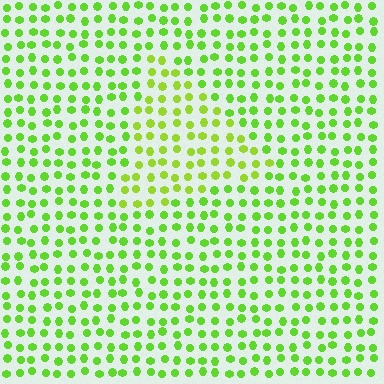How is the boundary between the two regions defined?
The boundary is defined purely by a slight shift in hue (about 19 degrees). Spacing, size, and orientation are identical on both sides.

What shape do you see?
I see a triangle.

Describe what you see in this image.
The image is filled with small lime elements in a uniform arrangement. A triangle-shaped region is visible where the elements are tinted to a slightly different hue, forming a subtle color boundary.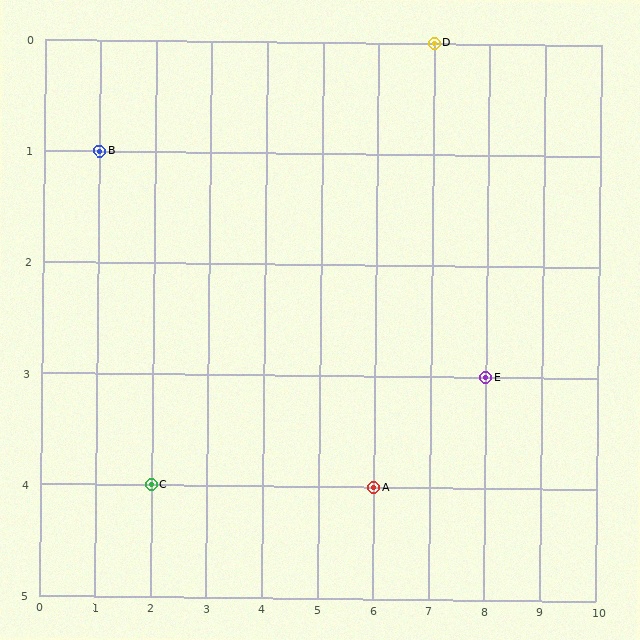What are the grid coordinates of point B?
Point B is at grid coordinates (1, 1).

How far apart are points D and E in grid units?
Points D and E are 1 column and 3 rows apart (about 3.2 grid units diagonally).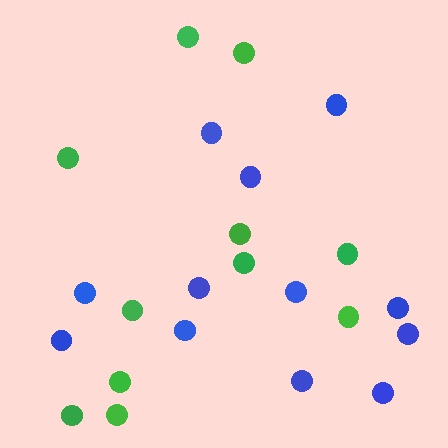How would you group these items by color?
There are 2 groups: one group of blue circles (12) and one group of green circles (11).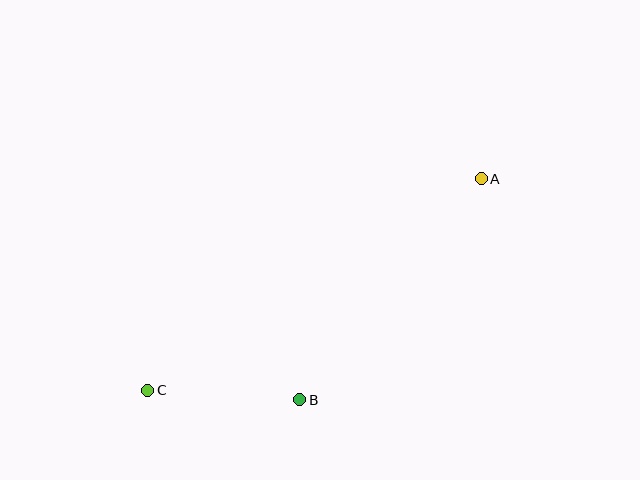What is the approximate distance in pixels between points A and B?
The distance between A and B is approximately 286 pixels.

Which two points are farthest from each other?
Points A and C are farthest from each other.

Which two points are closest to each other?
Points B and C are closest to each other.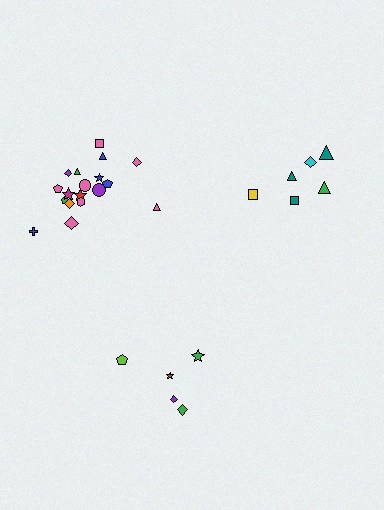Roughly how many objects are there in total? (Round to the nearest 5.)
Roughly 30 objects in total.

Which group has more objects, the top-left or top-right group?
The top-left group.